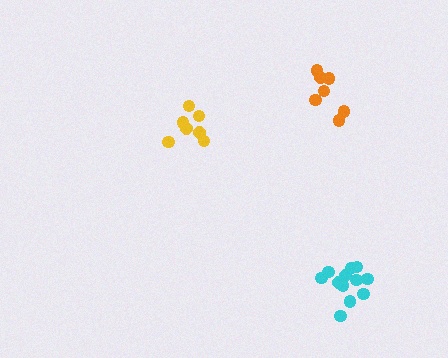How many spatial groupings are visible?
There are 3 spatial groupings.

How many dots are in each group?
Group 1: 7 dots, Group 2: 12 dots, Group 3: 7 dots (26 total).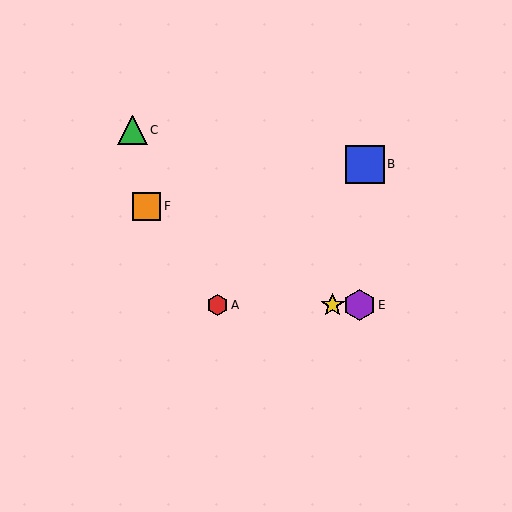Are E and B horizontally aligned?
No, E is at y≈305 and B is at y≈164.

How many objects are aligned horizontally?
3 objects (A, D, E) are aligned horizontally.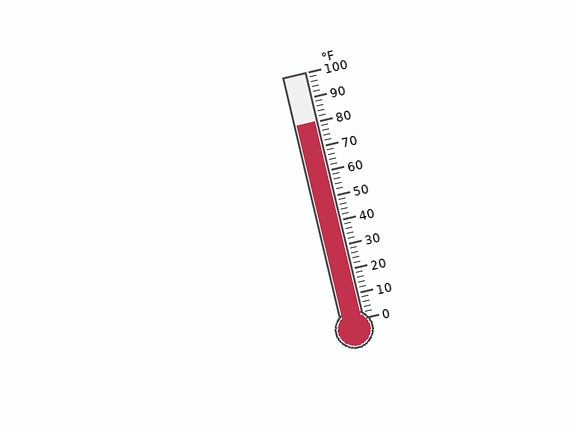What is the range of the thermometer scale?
The thermometer scale ranges from 0°F to 100°F.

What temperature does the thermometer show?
The thermometer shows approximately 80°F.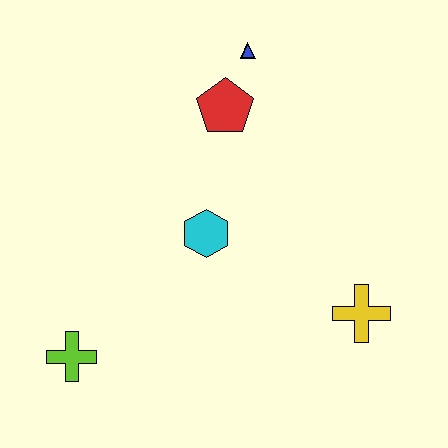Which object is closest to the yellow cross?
The cyan hexagon is closest to the yellow cross.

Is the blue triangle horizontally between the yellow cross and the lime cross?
Yes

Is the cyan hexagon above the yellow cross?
Yes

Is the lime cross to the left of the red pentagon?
Yes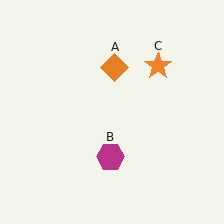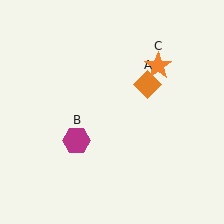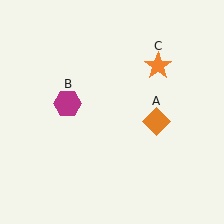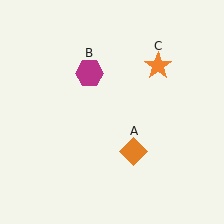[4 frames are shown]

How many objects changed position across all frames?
2 objects changed position: orange diamond (object A), magenta hexagon (object B).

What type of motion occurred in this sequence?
The orange diamond (object A), magenta hexagon (object B) rotated clockwise around the center of the scene.